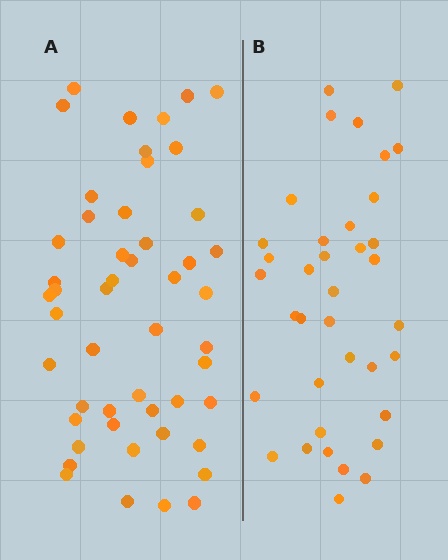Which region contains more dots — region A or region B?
Region A (the left region) has more dots.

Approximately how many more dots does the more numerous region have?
Region A has approximately 15 more dots than region B.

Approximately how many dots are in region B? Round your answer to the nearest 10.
About 40 dots. (The exact count is 37, which rounds to 40.)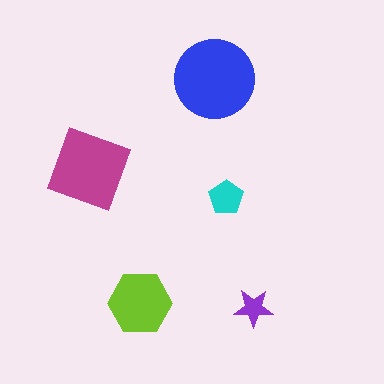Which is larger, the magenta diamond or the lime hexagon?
The magenta diamond.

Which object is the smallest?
The purple star.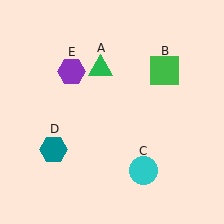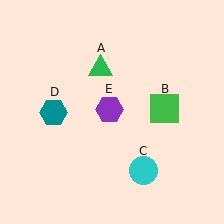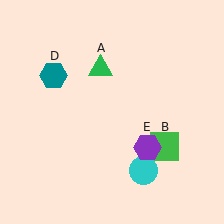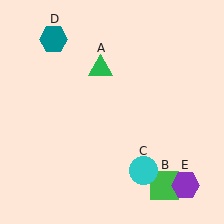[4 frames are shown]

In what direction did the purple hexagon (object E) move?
The purple hexagon (object E) moved down and to the right.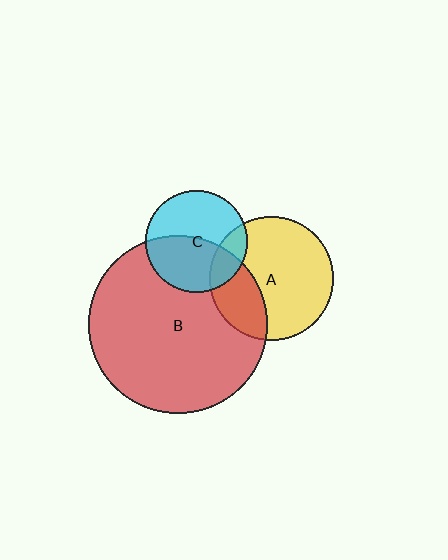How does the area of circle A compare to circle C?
Approximately 1.5 times.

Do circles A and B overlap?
Yes.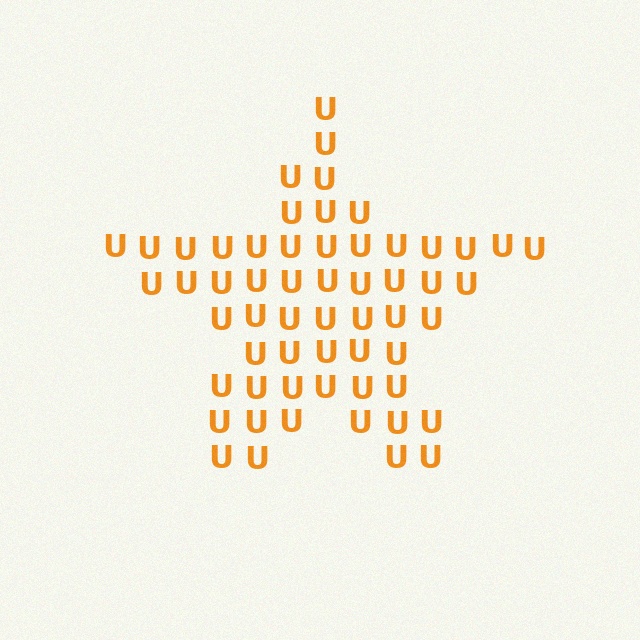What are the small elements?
The small elements are letter U's.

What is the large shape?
The large shape is a star.